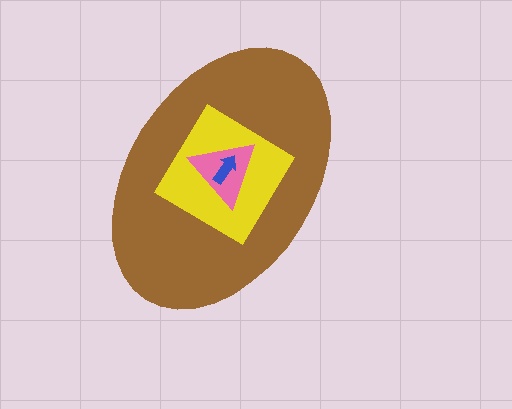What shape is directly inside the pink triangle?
The blue arrow.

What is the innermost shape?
The blue arrow.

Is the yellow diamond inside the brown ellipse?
Yes.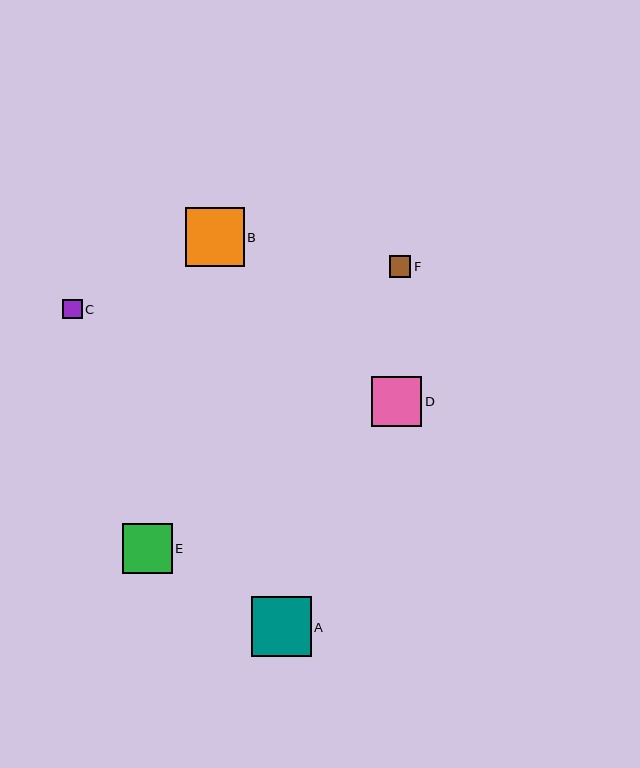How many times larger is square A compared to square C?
Square A is approximately 3.1 times the size of square C.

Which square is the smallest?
Square C is the smallest with a size of approximately 19 pixels.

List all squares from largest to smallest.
From largest to smallest: A, B, D, E, F, C.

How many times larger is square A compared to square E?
Square A is approximately 1.2 times the size of square E.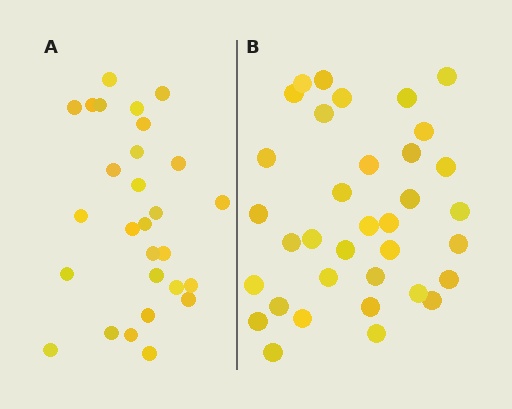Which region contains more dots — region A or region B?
Region B (the right region) has more dots.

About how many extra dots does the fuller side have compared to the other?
Region B has roughly 8 or so more dots than region A.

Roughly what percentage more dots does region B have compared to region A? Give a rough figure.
About 25% more.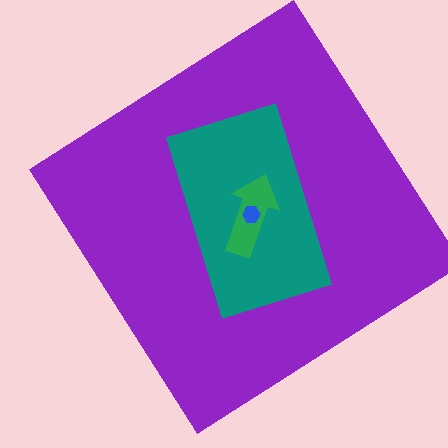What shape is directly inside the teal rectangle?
The green arrow.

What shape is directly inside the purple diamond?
The teal rectangle.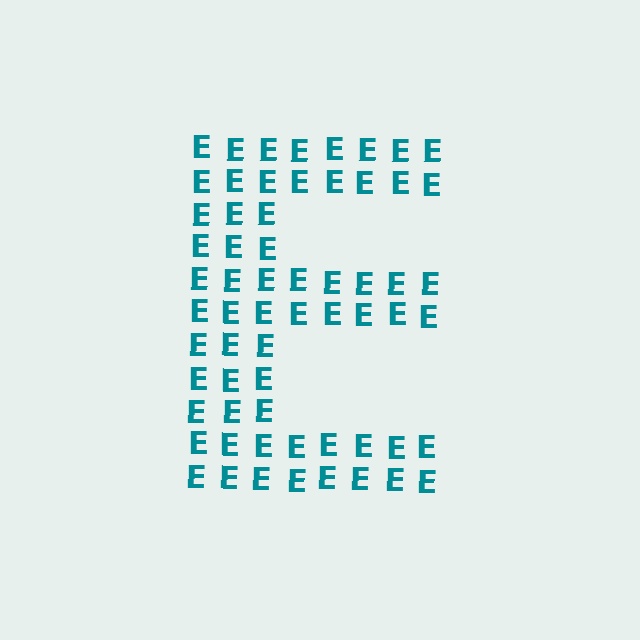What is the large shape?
The large shape is the letter E.